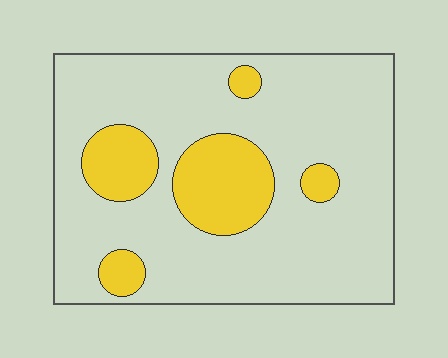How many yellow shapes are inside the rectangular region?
5.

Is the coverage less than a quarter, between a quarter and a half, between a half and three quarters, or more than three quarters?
Less than a quarter.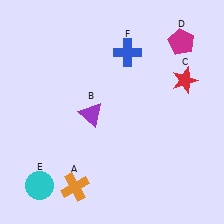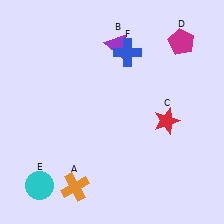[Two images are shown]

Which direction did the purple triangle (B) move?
The purple triangle (B) moved up.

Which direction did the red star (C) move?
The red star (C) moved down.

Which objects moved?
The objects that moved are: the purple triangle (B), the red star (C).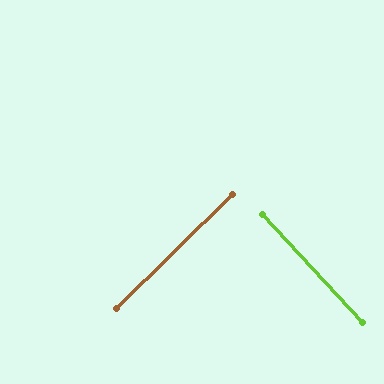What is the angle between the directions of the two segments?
Approximately 88 degrees.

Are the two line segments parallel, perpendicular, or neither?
Perpendicular — they meet at approximately 88°.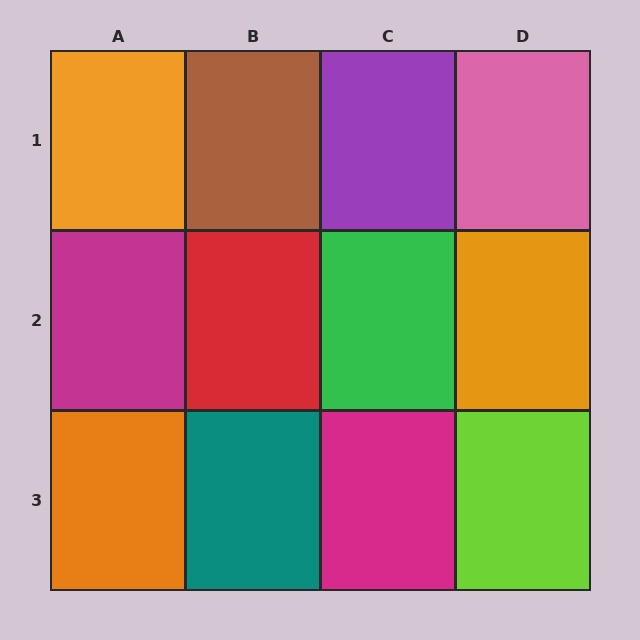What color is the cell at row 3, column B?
Teal.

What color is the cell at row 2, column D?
Orange.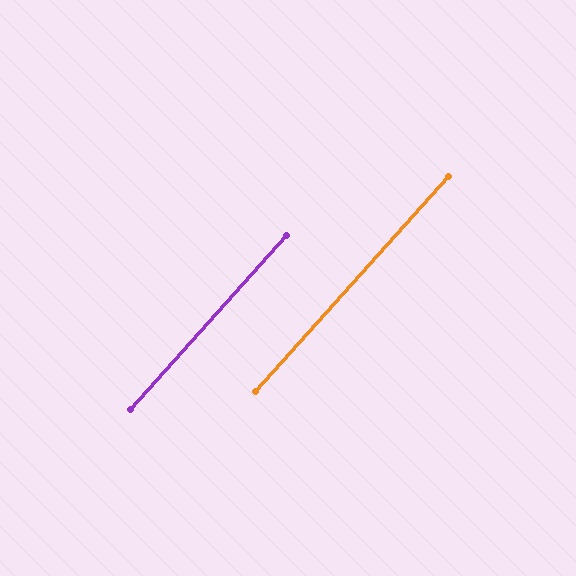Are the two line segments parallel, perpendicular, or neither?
Parallel — their directions differ by only 0.1°.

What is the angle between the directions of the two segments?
Approximately 0 degrees.